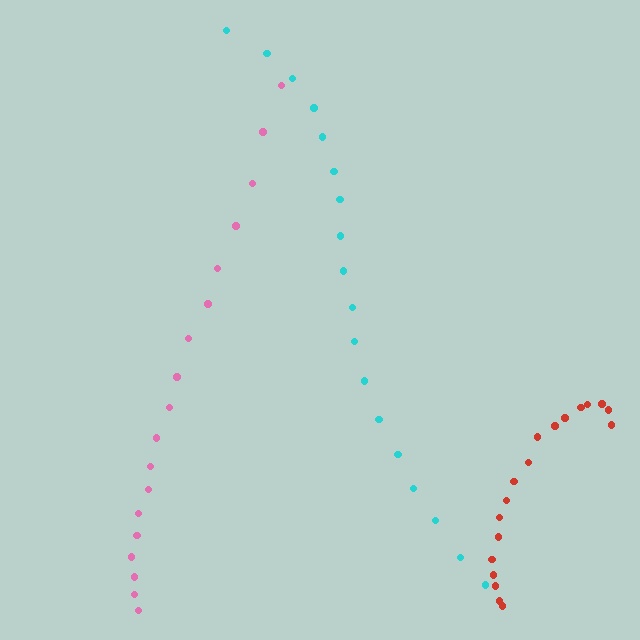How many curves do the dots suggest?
There are 3 distinct paths.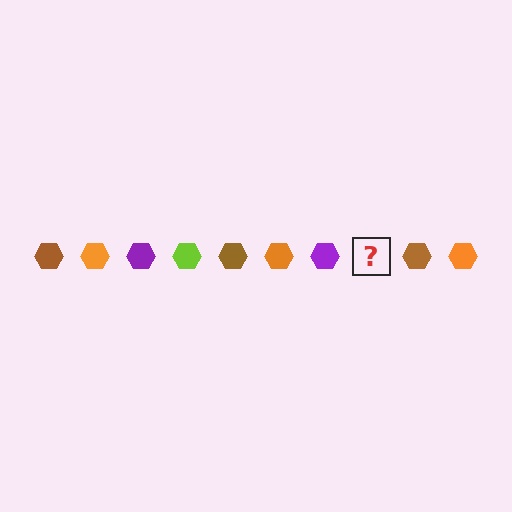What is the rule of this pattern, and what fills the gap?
The rule is that the pattern cycles through brown, orange, purple, lime hexagons. The gap should be filled with a lime hexagon.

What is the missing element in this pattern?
The missing element is a lime hexagon.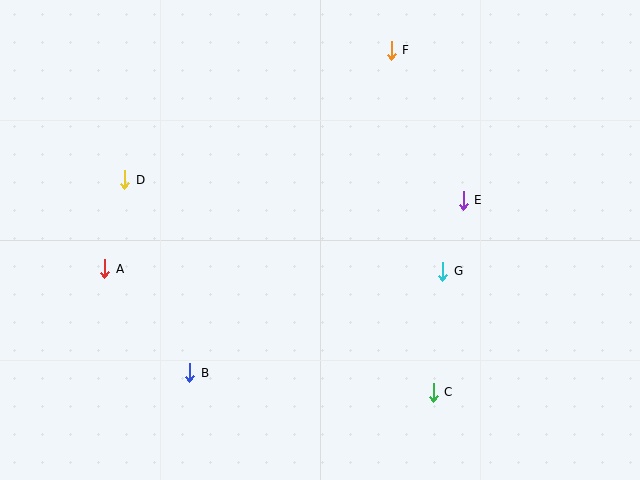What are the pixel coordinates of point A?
Point A is at (105, 269).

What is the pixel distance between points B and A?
The distance between B and A is 134 pixels.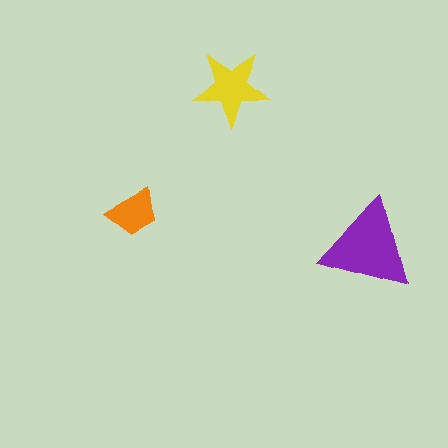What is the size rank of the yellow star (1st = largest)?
2nd.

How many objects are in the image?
There are 3 objects in the image.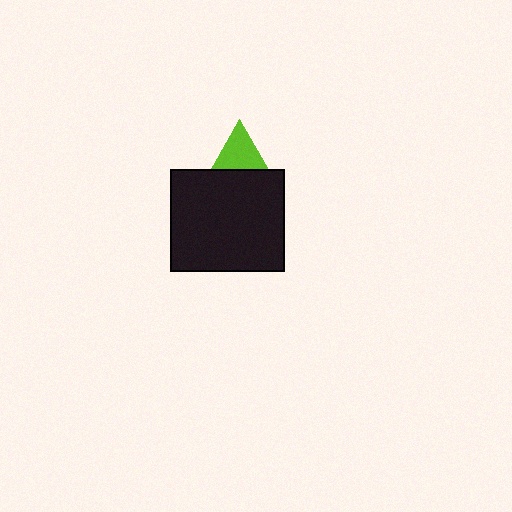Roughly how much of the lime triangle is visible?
A small part of it is visible (roughly 44%).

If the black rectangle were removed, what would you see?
You would see the complete lime triangle.